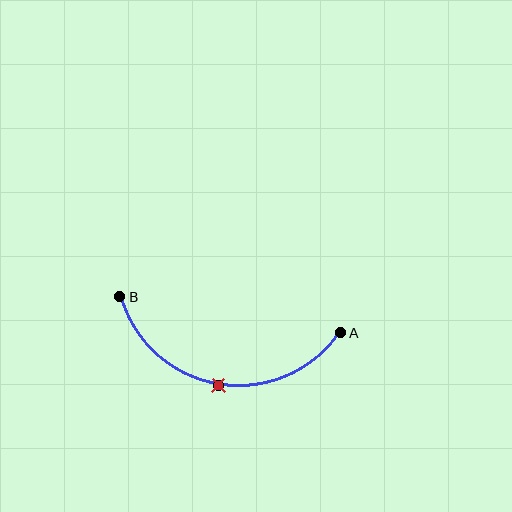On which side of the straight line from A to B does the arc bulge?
The arc bulges below the straight line connecting A and B.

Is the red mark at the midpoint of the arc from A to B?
Yes. The red mark lies on the arc at equal arc-length from both A and B — it is the arc midpoint.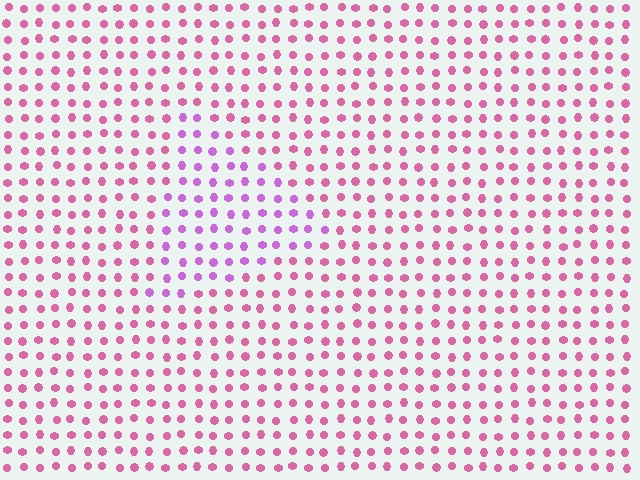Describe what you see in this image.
The image is filled with small pink elements in a uniform arrangement. A triangle-shaped region is visible where the elements are tinted to a slightly different hue, forming a subtle color boundary.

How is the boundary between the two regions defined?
The boundary is defined purely by a slight shift in hue (about 37 degrees). Spacing, size, and orientation are identical on both sides.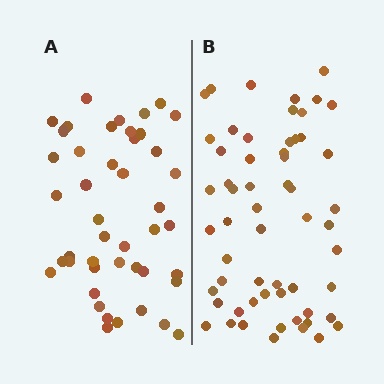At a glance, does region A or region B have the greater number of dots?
Region B (the right region) has more dots.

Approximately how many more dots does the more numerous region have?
Region B has approximately 15 more dots than region A.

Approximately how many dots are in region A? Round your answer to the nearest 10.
About 40 dots. (The exact count is 45, which rounds to 40.)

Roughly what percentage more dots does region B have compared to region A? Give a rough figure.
About 30% more.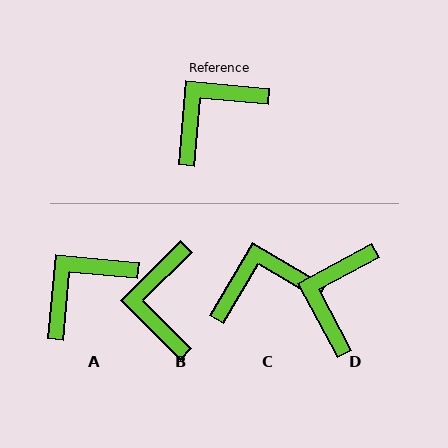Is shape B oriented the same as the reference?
No, it is off by about 50 degrees.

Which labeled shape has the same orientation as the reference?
A.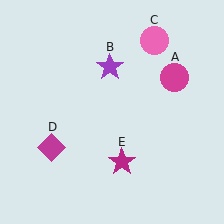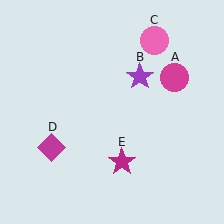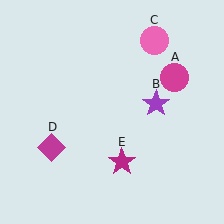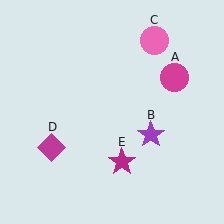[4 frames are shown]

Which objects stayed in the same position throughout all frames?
Magenta circle (object A) and pink circle (object C) and magenta diamond (object D) and magenta star (object E) remained stationary.